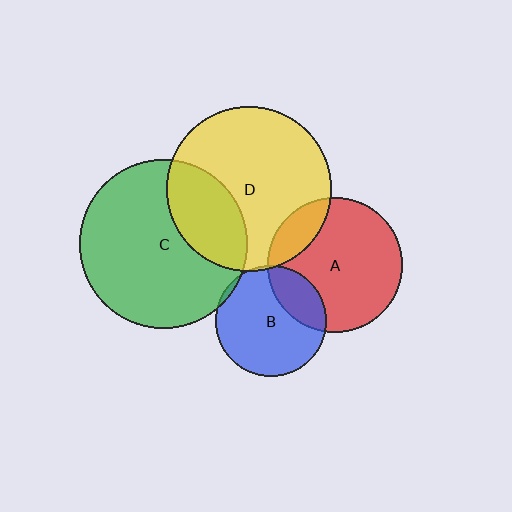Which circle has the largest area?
Circle C (green).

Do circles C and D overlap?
Yes.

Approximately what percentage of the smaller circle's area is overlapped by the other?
Approximately 30%.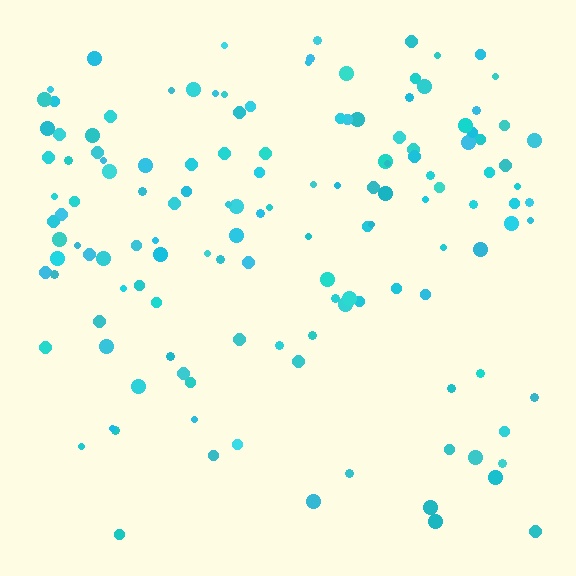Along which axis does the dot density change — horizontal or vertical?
Vertical.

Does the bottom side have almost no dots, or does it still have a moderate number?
Still a moderate number, just noticeably fewer than the top.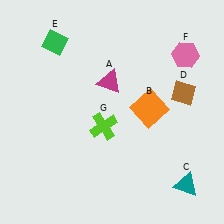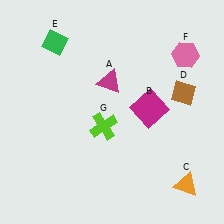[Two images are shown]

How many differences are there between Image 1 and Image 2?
There are 2 differences between the two images.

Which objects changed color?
B changed from orange to magenta. C changed from teal to orange.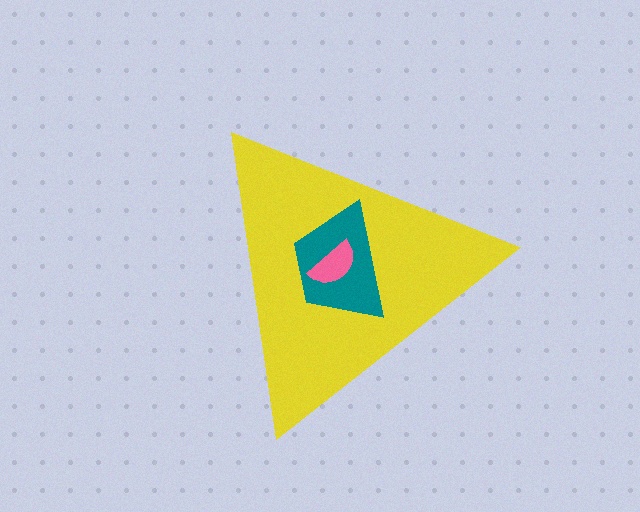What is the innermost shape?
The pink semicircle.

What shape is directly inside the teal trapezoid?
The pink semicircle.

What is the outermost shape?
The yellow triangle.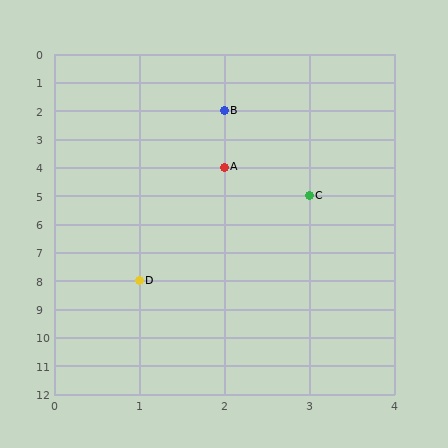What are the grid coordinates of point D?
Point D is at grid coordinates (1, 8).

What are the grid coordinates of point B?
Point B is at grid coordinates (2, 2).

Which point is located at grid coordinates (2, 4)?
Point A is at (2, 4).